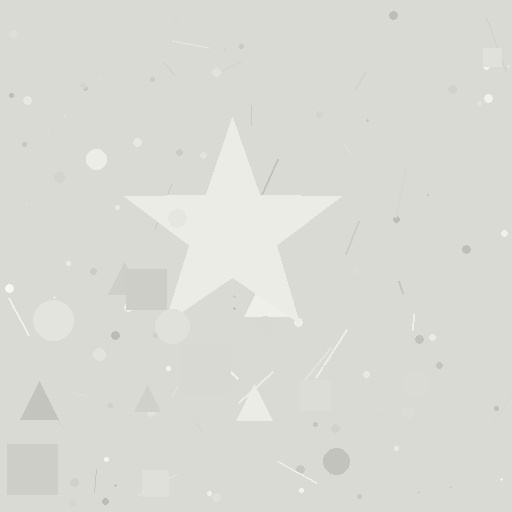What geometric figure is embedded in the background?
A star is embedded in the background.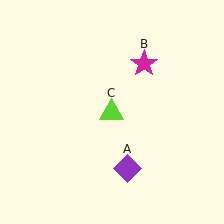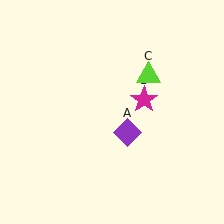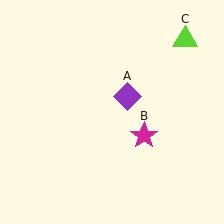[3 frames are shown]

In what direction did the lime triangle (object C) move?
The lime triangle (object C) moved up and to the right.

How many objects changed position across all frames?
3 objects changed position: purple diamond (object A), magenta star (object B), lime triangle (object C).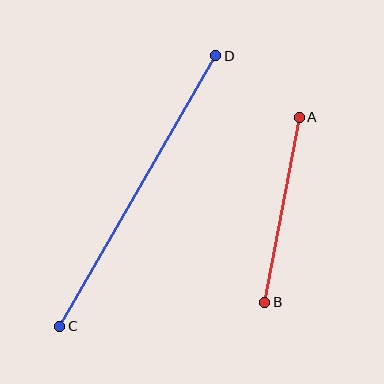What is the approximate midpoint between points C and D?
The midpoint is at approximately (138, 191) pixels.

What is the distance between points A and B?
The distance is approximately 188 pixels.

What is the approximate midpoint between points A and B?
The midpoint is at approximately (282, 210) pixels.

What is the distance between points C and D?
The distance is approximately 312 pixels.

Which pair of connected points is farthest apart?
Points C and D are farthest apart.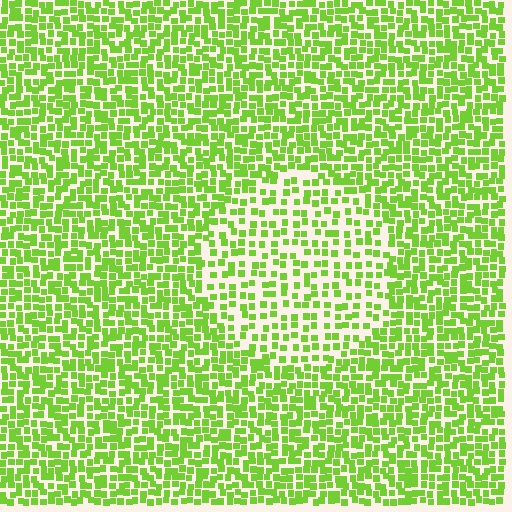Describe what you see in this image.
The image contains small lime elements arranged at two different densities. A circle-shaped region is visible where the elements are less densely packed than the surrounding area.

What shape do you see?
I see a circle.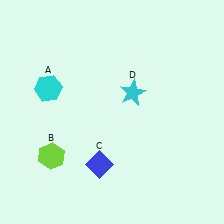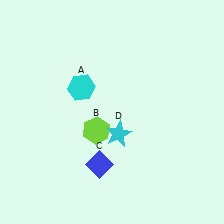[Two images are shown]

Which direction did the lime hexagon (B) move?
The lime hexagon (B) moved right.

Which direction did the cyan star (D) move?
The cyan star (D) moved down.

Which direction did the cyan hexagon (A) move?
The cyan hexagon (A) moved right.